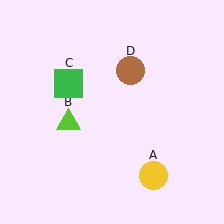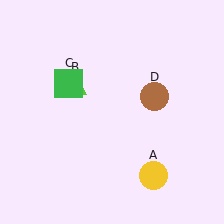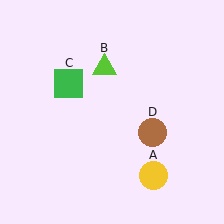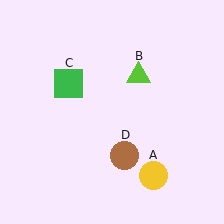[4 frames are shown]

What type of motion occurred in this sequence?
The lime triangle (object B), brown circle (object D) rotated clockwise around the center of the scene.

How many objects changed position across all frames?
2 objects changed position: lime triangle (object B), brown circle (object D).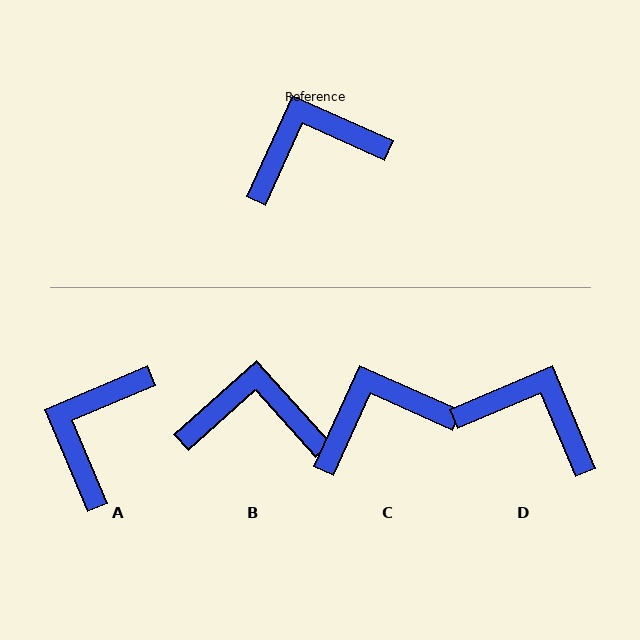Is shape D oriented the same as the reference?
No, it is off by about 43 degrees.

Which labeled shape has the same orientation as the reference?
C.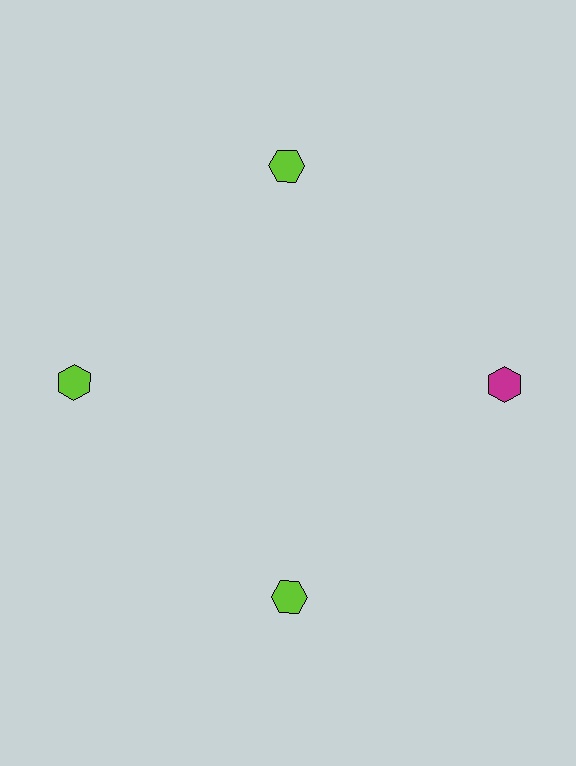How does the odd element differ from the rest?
It has a different color: magenta instead of lime.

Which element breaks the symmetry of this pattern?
The magenta hexagon at roughly the 3 o'clock position breaks the symmetry. All other shapes are lime hexagons.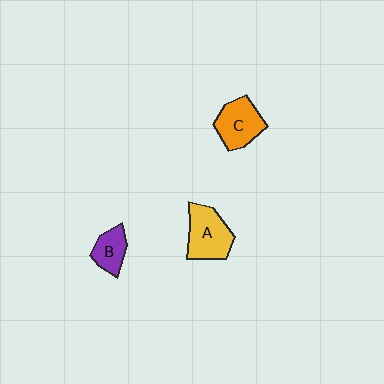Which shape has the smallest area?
Shape B (purple).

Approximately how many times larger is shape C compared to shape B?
Approximately 1.5 times.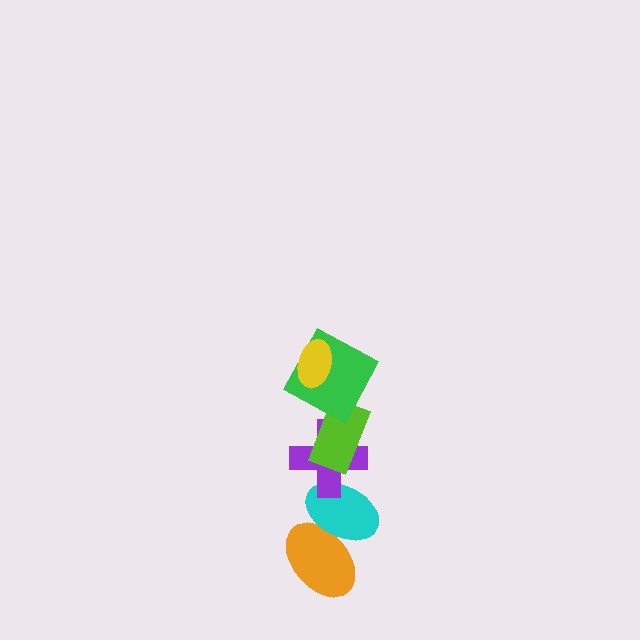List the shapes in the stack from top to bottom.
From top to bottom: the yellow ellipse, the green square, the lime rectangle, the purple cross, the cyan ellipse, the orange ellipse.